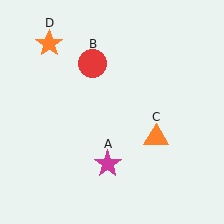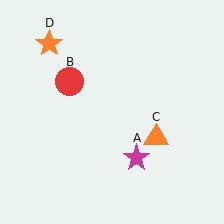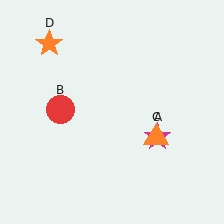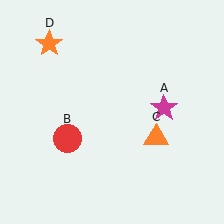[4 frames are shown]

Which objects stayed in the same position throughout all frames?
Orange triangle (object C) and orange star (object D) remained stationary.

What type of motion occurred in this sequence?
The magenta star (object A), red circle (object B) rotated counterclockwise around the center of the scene.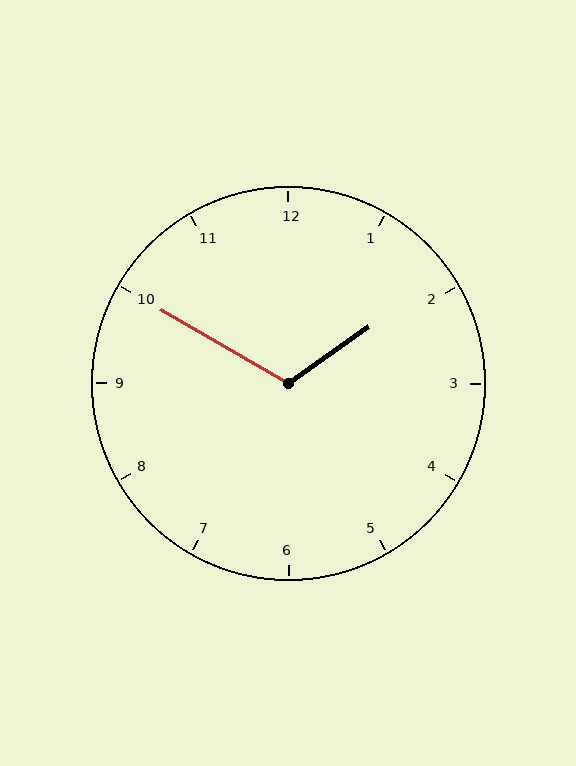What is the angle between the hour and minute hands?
Approximately 115 degrees.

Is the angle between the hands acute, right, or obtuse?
It is obtuse.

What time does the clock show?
1:50.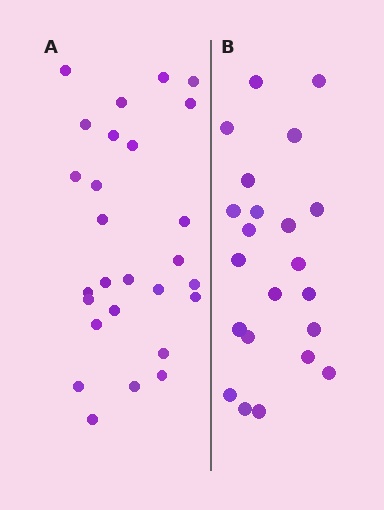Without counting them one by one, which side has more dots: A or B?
Region A (the left region) has more dots.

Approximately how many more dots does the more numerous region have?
Region A has about 5 more dots than region B.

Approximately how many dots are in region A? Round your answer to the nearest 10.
About 30 dots. (The exact count is 27, which rounds to 30.)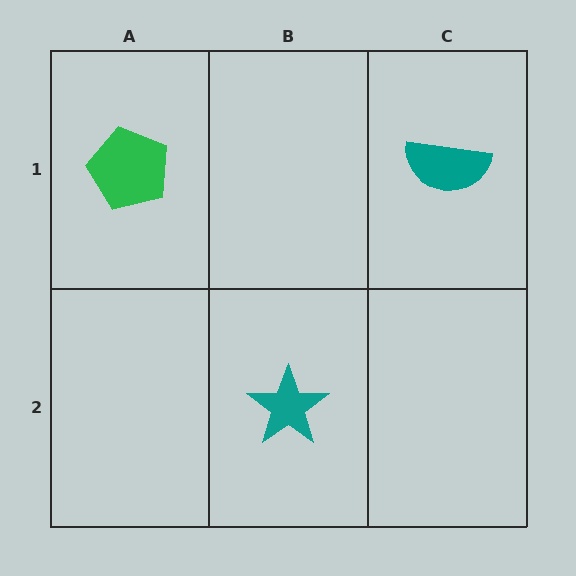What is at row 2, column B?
A teal star.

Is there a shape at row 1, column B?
No, that cell is empty.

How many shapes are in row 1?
2 shapes.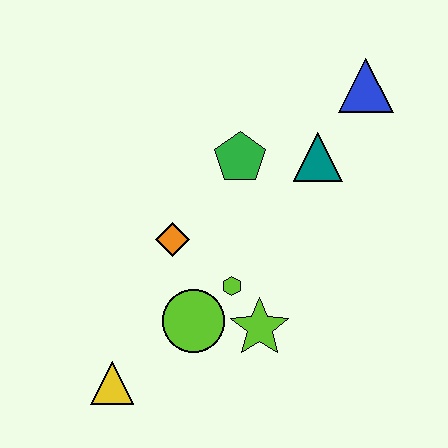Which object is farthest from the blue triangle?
The yellow triangle is farthest from the blue triangle.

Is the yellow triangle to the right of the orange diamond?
No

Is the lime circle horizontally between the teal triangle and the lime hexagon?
No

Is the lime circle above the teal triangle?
No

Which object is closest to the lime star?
The lime hexagon is closest to the lime star.